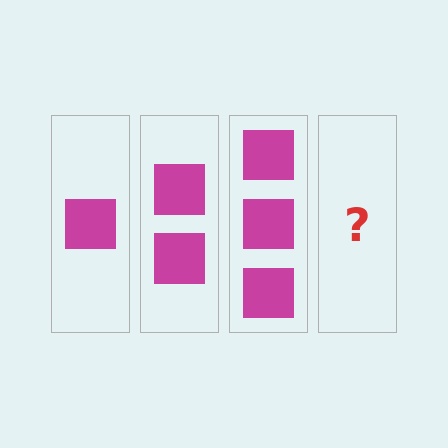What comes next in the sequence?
The next element should be 4 squares.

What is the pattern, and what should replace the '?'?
The pattern is that each step adds one more square. The '?' should be 4 squares.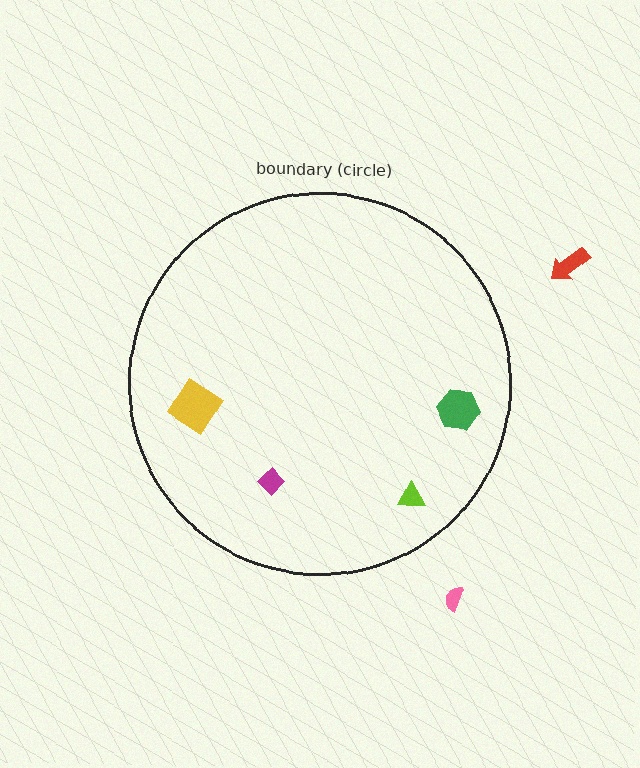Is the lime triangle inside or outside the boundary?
Inside.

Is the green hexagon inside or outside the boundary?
Inside.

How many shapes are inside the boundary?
4 inside, 2 outside.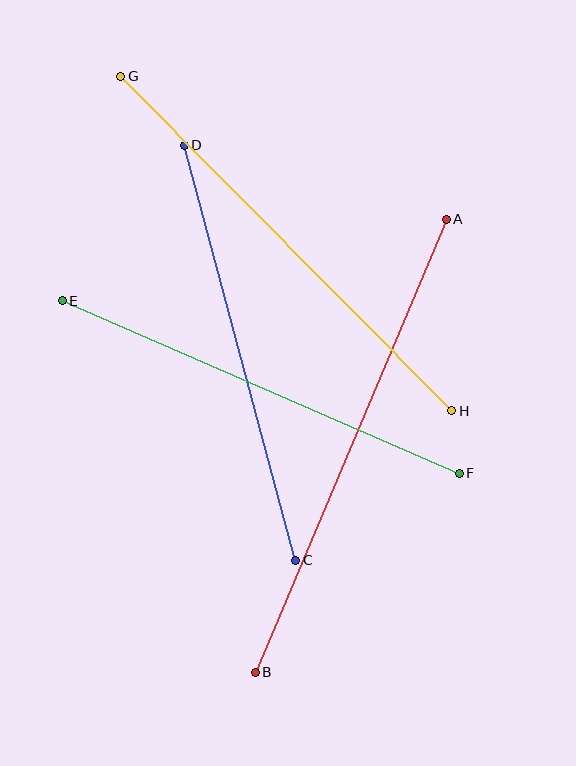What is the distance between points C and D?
The distance is approximately 430 pixels.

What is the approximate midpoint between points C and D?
The midpoint is at approximately (240, 353) pixels.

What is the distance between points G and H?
The distance is approximately 471 pixels.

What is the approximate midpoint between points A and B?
The midpoint is at approximately (351, 446) pixels.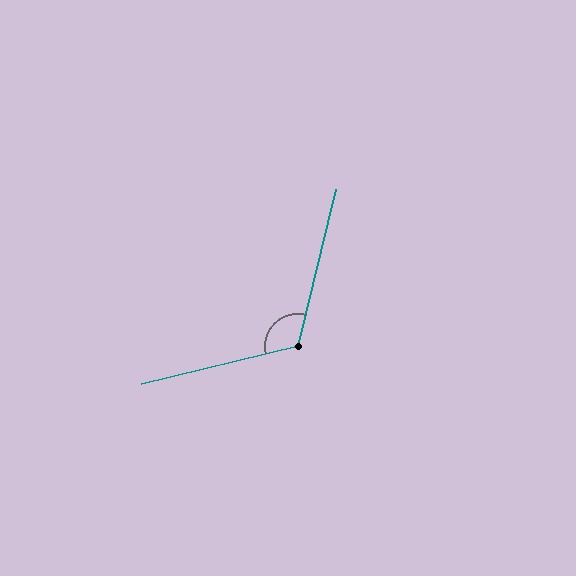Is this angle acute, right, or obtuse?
It is obtuse.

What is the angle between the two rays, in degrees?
Approximately 117 degrees.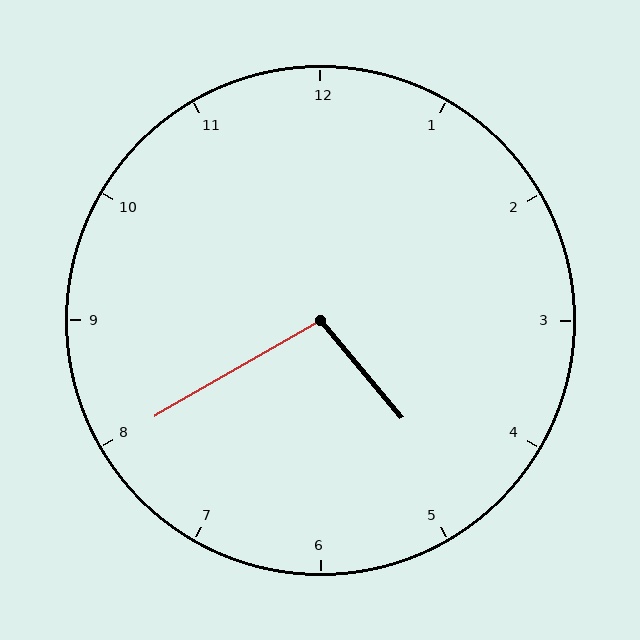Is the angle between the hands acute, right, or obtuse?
It is obtuse.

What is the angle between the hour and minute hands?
Approximately 100 degrees.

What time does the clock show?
4:40.